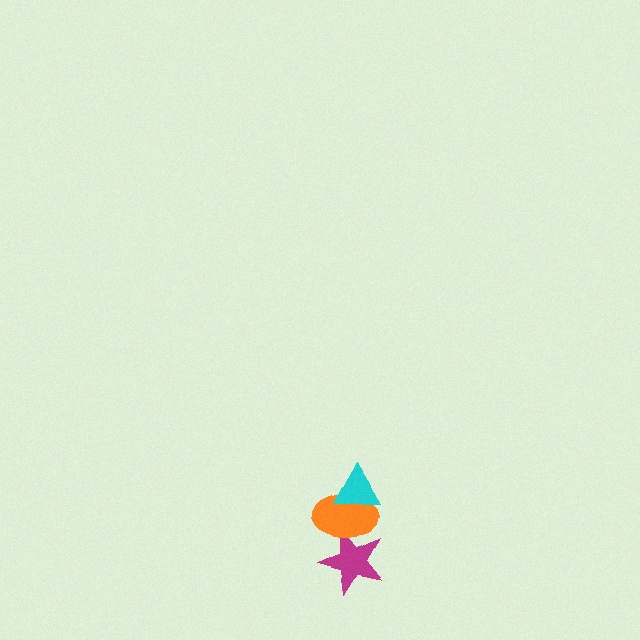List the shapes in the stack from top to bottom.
From top to bottom: the cyan triangle, the orange ellipse, the magenta star.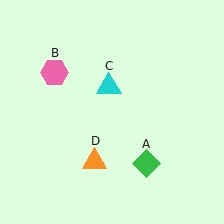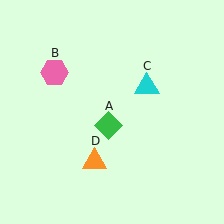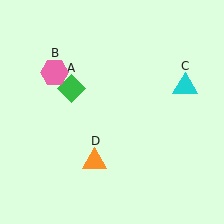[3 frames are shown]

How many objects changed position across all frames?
2 objects changed position: green diamond (object A), cyan triangle (object C).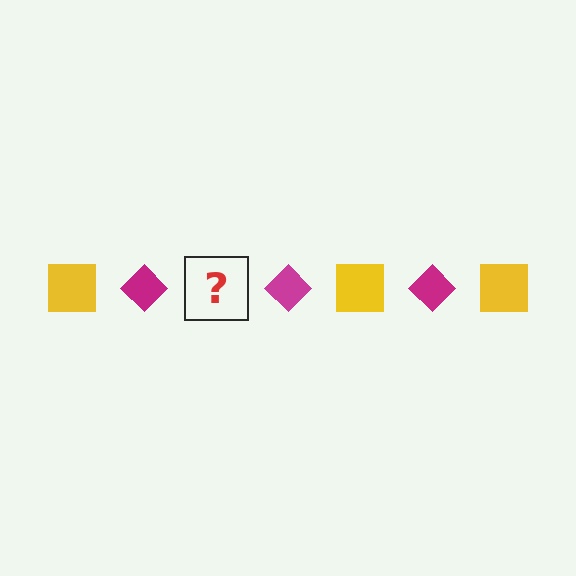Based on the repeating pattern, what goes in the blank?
The blank should be a yellow square.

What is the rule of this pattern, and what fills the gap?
The rule is that the pattern alternates between yellow square and magenta diamond. The gap should be filled with a yellow square.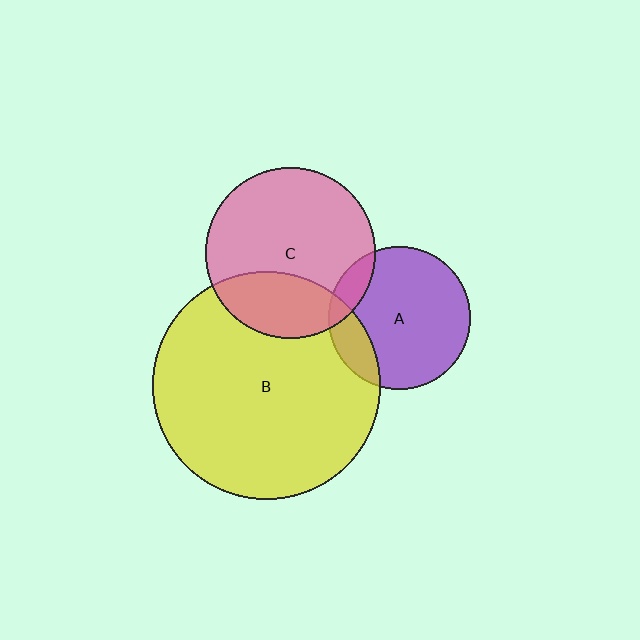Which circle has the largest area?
Circle B (yellow).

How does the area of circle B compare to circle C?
Approximately 1.8 times.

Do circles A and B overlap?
Yes.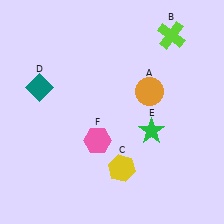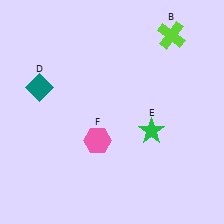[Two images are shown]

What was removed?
The orange circle (A), the yellow hexagon (C) were removed in Image 2.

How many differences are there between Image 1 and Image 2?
There are 2 differences between the two images.